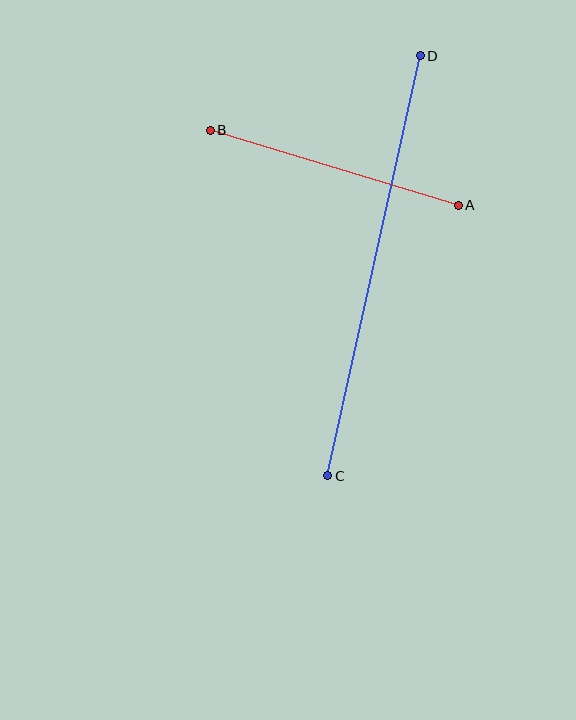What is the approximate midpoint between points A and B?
The midpoint is at approximately (334, 168) pixels.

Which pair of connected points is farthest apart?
Points C and D are farthest apart.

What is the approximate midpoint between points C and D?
The midpoint is at approximately (374, 266) pixels.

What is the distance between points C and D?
The distance is approximately 430 pixels.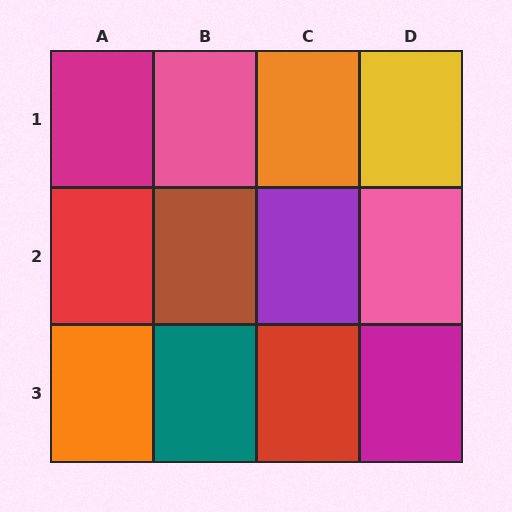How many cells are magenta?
2 cells are magenta.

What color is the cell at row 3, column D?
Magenta.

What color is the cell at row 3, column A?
Orange.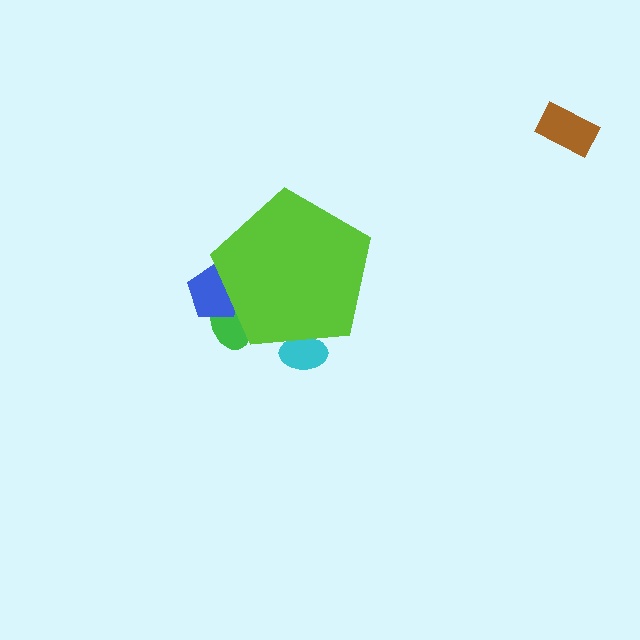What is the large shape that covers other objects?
A lime pentagon.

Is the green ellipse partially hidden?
Yes, the green ellipse is partially hidden behind the lime pentagon.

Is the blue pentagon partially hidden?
Yes, the blue pentagon is partially hidden behind the lime pentagon.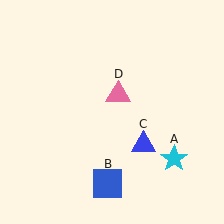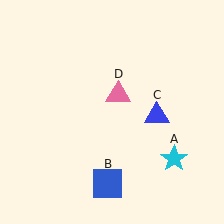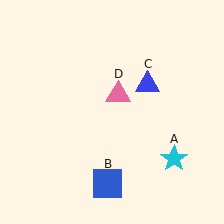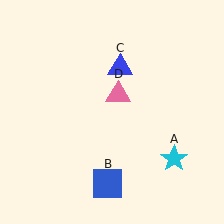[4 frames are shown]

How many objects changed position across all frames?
1 object changed position: blue triangle (object C).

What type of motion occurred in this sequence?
The blue triangle (object C) rotated counterclockwise around the center of the scene.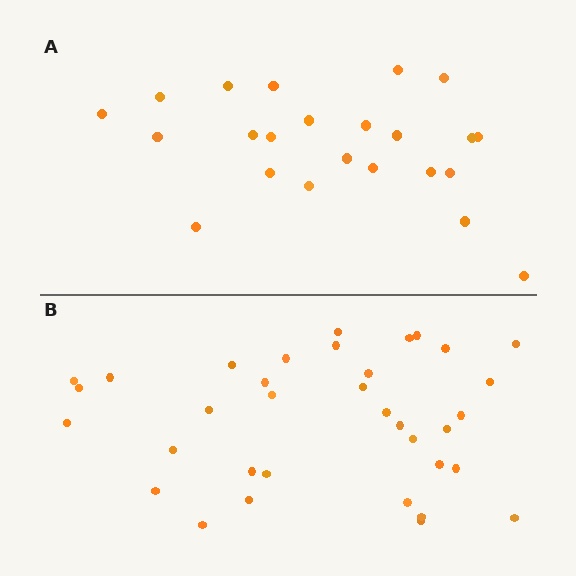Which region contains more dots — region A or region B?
Region B (the bottom region) has more dots.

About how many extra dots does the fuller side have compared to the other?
Region B has roughly 12 or so more dots than region A.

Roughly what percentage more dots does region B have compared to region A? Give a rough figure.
About 50% more.